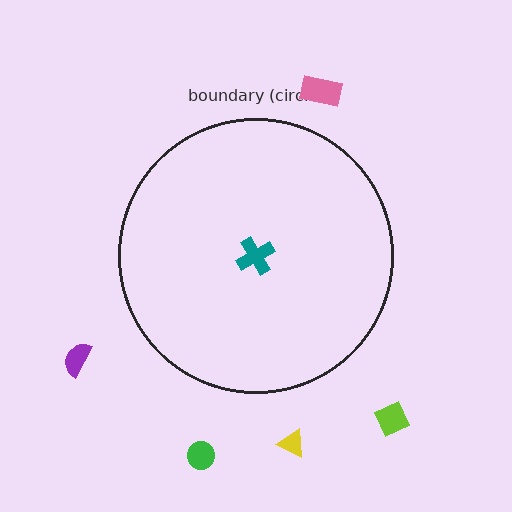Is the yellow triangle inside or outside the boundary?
Outside.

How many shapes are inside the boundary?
1 inside, 5 outside.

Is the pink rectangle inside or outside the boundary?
Outside.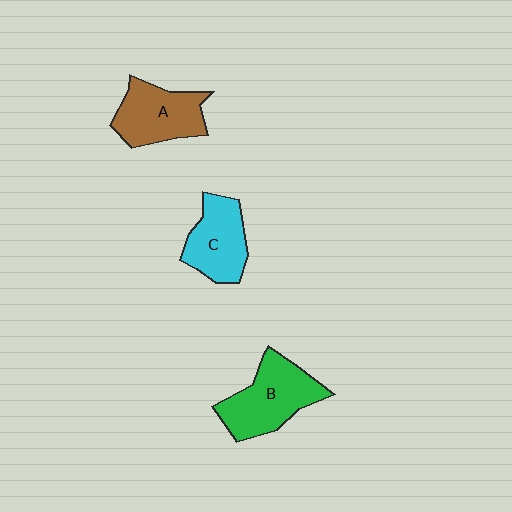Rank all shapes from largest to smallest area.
From largest to smallest: B (green), A (brown), C (cyan).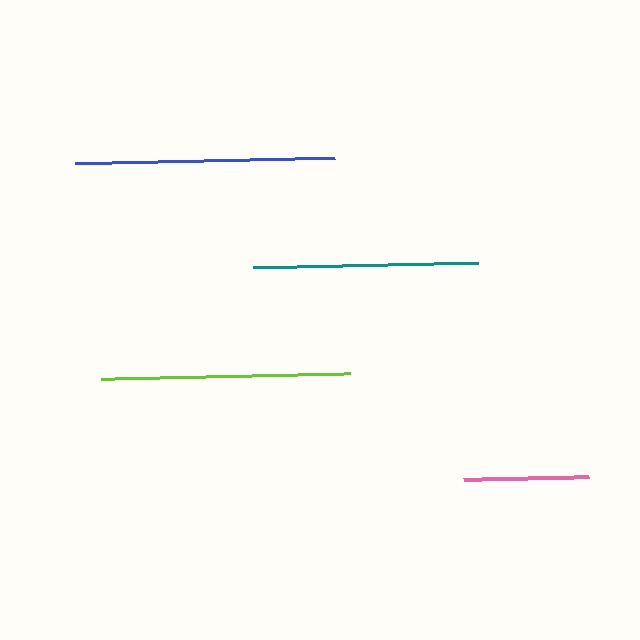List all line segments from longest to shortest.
From longest to shortest: blue, lime, teal, pink.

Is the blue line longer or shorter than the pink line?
The blue line is longer than the pink line.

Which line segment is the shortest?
The pink line is the shortest at approximately 125 pixels.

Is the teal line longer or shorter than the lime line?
The lime line is longer than the teal line.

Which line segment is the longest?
The blue line is the longest at approximately 260 pixels.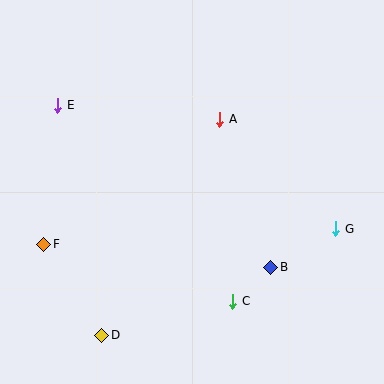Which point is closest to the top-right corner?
Point A is closest to the top-right corner.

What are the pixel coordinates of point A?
Point A is at (220, 119).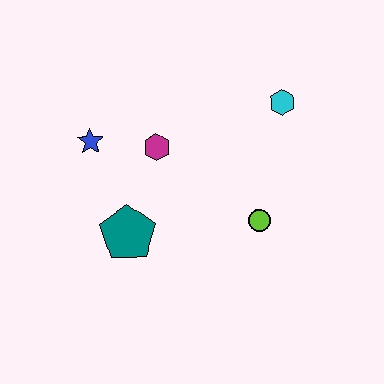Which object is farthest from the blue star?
The cyan hexagon is farthest from the blue star.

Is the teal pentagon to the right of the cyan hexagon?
No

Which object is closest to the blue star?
The magenta hexagon is closest to the blue star.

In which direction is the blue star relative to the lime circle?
The blue star is to the left of the lime circle.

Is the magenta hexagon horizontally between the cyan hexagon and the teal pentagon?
Yes